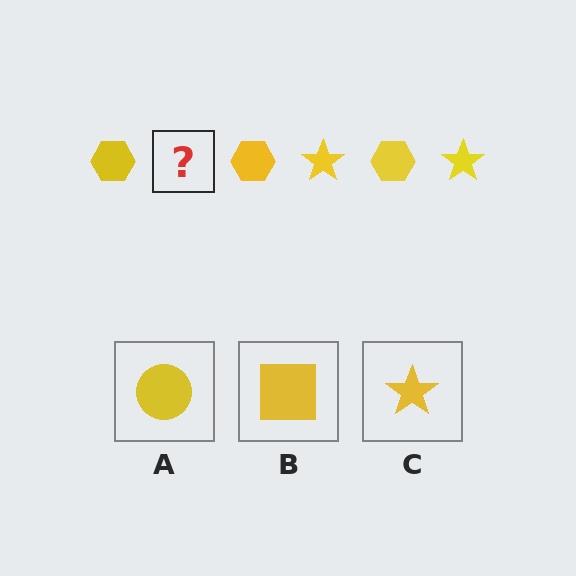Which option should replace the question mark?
Option C.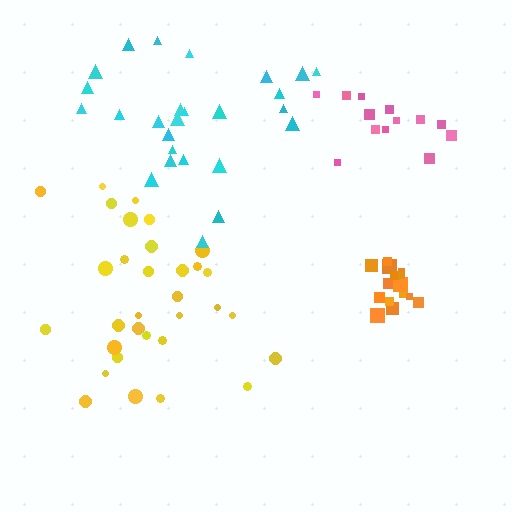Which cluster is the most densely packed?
Orange.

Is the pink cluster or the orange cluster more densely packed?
Orange.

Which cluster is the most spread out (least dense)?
Cyan.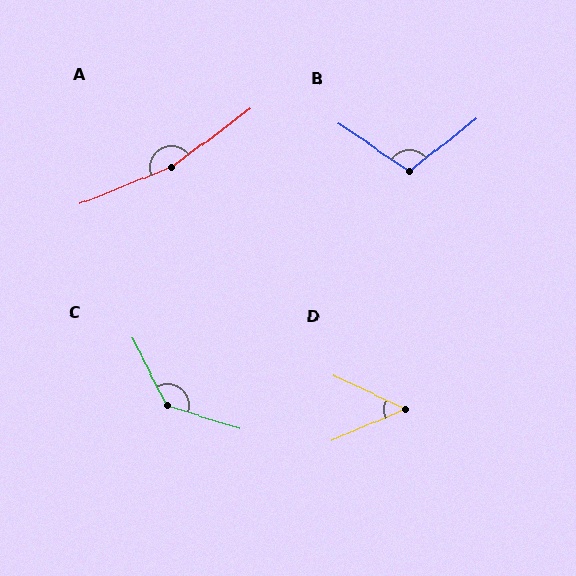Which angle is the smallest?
D, at approximately 48 degrees.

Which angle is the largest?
A, at approximately 165 degrees.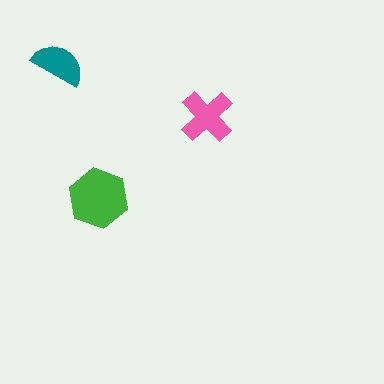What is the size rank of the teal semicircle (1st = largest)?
3rd.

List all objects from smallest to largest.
The teal semicircle, the pink cross, the green hexagon.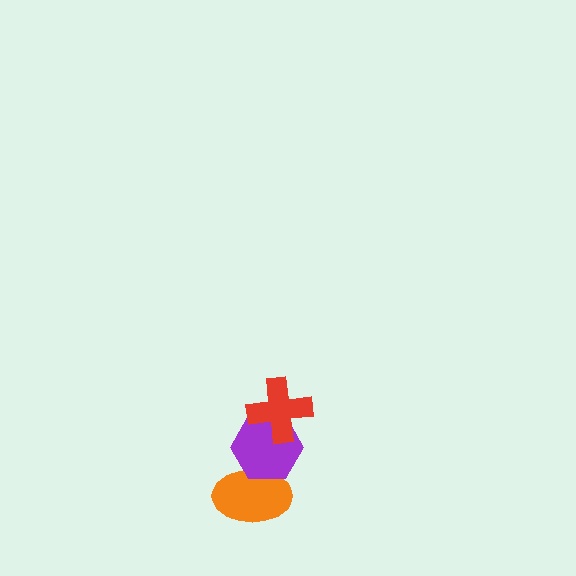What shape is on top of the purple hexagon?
The red cross is on top of the purple hexagon.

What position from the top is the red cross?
The red cross is 1st from the top.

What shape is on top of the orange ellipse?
The purple hexagon is on top of the orange ellipse.